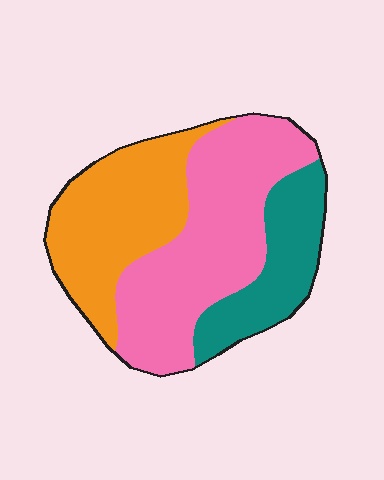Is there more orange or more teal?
Orange.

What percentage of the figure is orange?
Orange covers around 35% of the figure.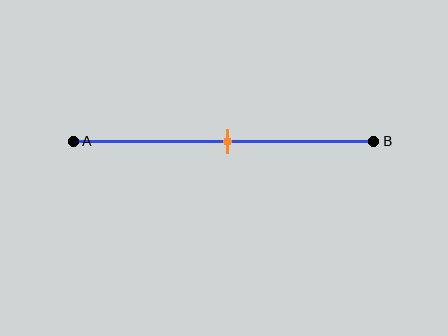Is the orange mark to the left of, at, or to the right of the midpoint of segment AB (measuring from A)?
The orange mark is approximately at the midpoint of segment AB.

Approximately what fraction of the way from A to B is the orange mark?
The orange mark is approximately 50% of the way from A to B.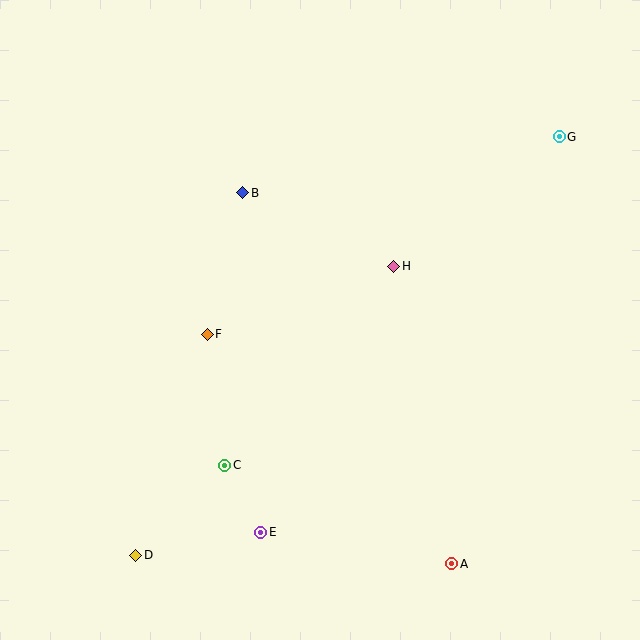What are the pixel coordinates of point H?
Point H is at (394, 266).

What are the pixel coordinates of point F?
Point F is at (207, 334).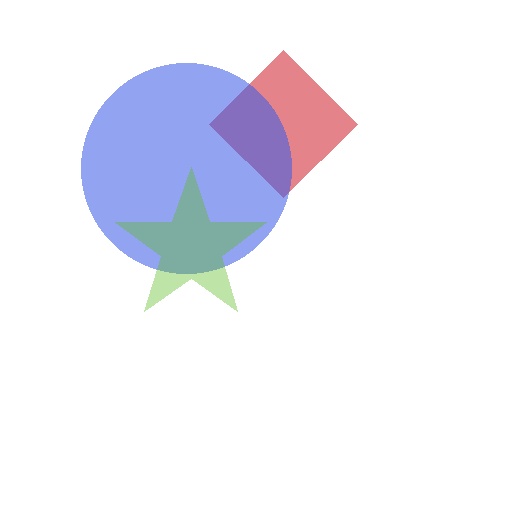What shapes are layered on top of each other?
The layered shapes are: a red diamond, a blue circle, a lime star.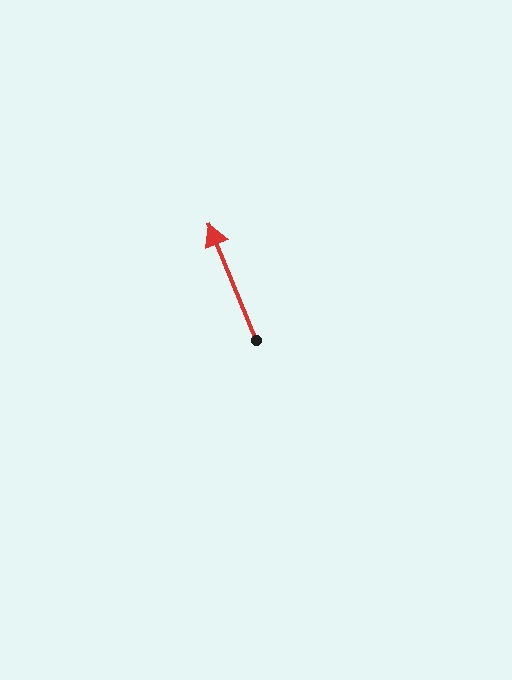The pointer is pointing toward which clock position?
Roughly 11 o'clock.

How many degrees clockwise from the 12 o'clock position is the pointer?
Approximately 338 degrees.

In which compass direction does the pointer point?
North.